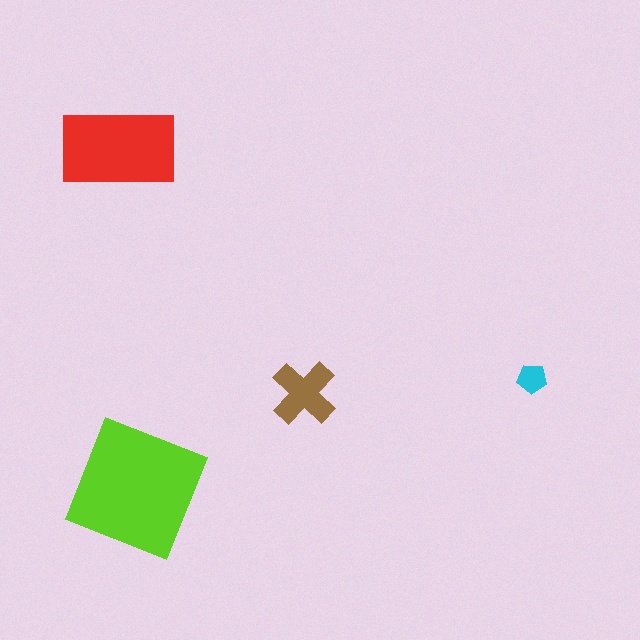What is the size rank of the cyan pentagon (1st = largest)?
4th.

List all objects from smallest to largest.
The cyan pentagon, the brown cross, the red rectangle, the lime square.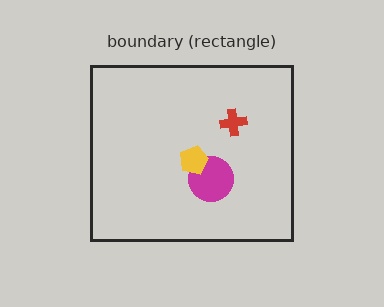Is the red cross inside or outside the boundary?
Inside.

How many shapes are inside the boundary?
3 inside, 0 outside.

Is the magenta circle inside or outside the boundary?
Inside.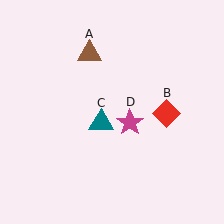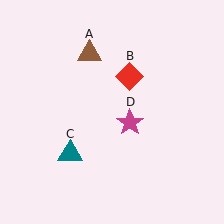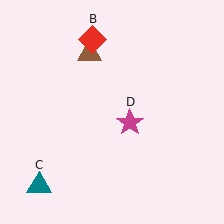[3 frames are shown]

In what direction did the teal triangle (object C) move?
The teal triangle (object C) moved down and to the left.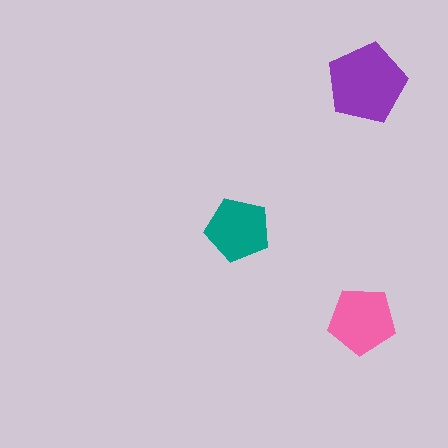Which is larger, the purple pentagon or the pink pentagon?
The purple one.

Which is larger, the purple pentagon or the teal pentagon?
The purple one.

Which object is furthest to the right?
The purple pentagon is rightmost.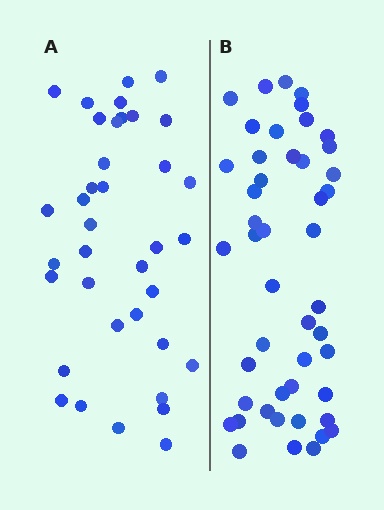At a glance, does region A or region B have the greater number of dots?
Region B (the right region) has more dots.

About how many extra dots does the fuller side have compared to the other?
Region B has roughly 10 or so more dots than region A.